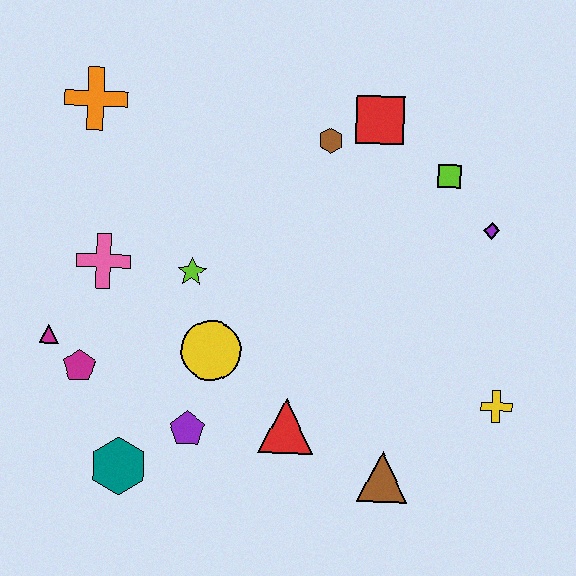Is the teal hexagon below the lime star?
Yes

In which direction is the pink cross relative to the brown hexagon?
The pink cross is to the left of the brown hexagon.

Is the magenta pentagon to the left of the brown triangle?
Yes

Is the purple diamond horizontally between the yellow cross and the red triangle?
Yes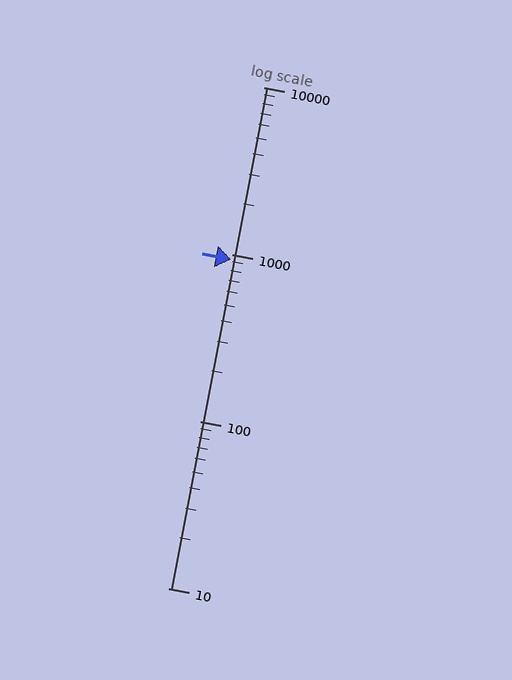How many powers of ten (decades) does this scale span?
The scale spans 3 decades, from 10 to 10000.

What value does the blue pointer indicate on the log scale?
The pointer indicates approximately 930.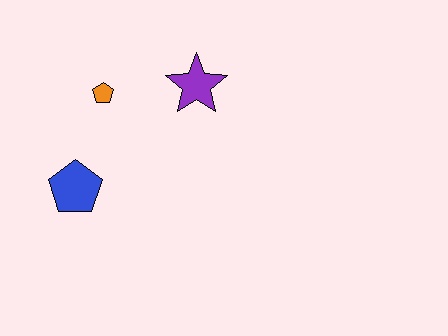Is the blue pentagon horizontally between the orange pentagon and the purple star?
No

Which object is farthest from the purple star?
The blue pentagon is farthest from the purple star.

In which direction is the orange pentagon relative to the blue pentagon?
The orange pentagon is above the blue pentagon.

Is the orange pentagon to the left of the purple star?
Yes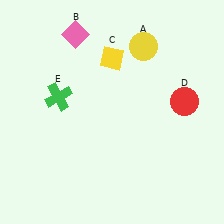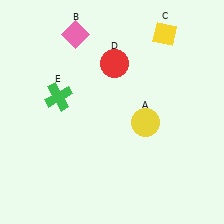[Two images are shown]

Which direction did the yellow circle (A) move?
The yellow circle (A) moved down.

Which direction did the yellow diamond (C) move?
The yellow diamond (C) moved right.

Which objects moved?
The objects that moved are: the yellow circle (A), the yellow diamond (C), the red circle (D).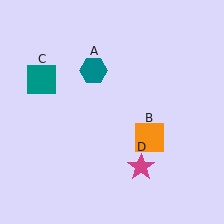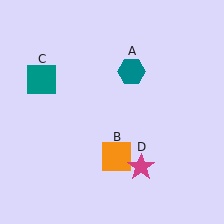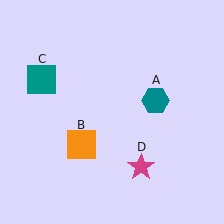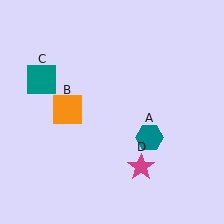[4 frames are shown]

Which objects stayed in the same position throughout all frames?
Teal square (object C) and magenta star (object D) remained stationary.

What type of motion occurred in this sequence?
The teal hexagon (object A), orange square (object B) rotated clockwise around the center of the scene.